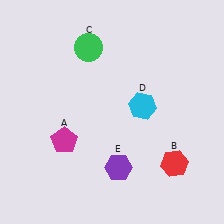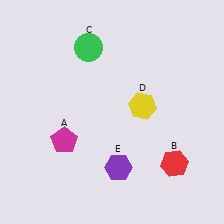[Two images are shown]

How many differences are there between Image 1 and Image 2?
There is 1 difference between the two images.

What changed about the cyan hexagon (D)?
In Image 1, D is cyan. In Image 2, it changed to yellow.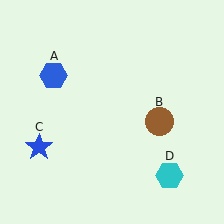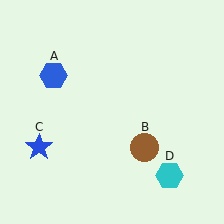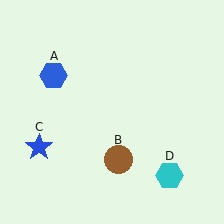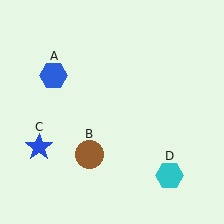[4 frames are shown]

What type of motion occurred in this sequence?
The brown circle (object B) rotated clockwise around the center of the scene.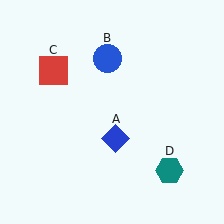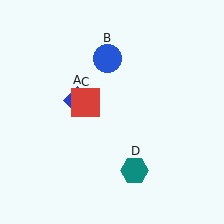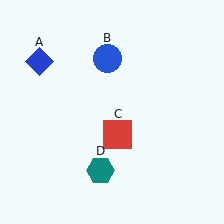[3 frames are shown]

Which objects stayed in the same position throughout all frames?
Blue circle (object B) remained stationary.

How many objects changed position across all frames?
3 objects changed position: blue diamond (object A), red square (object C), teal hexagon (object D).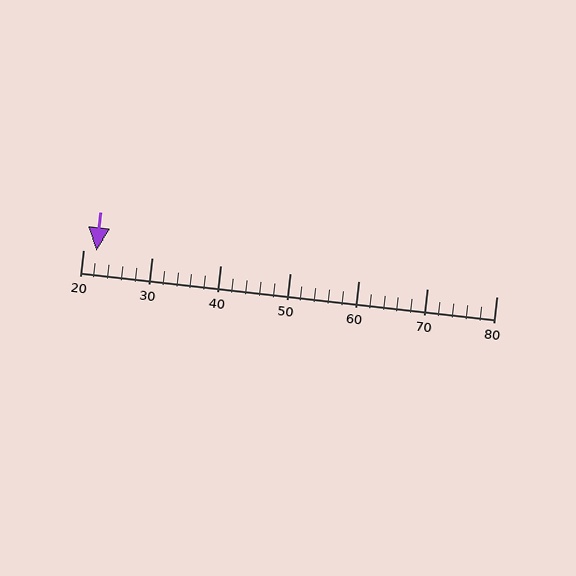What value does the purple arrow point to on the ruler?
The purple arrow points to approximately 22.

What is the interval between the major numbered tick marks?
The major tick marks are spaced 10 units apart.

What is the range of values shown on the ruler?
The ruler shows values from 20 to 80.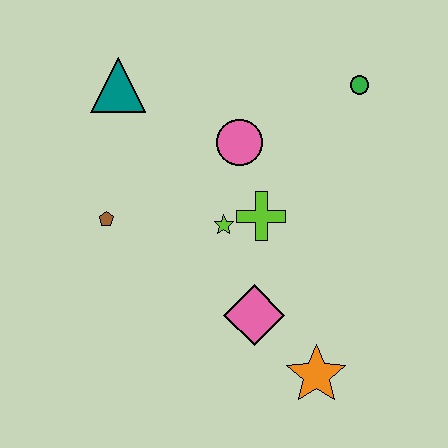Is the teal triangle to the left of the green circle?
Yes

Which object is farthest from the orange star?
The teal triangle is farthest from the orange star.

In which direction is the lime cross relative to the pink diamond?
The lime cross is above the pink diamond.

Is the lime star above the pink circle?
No